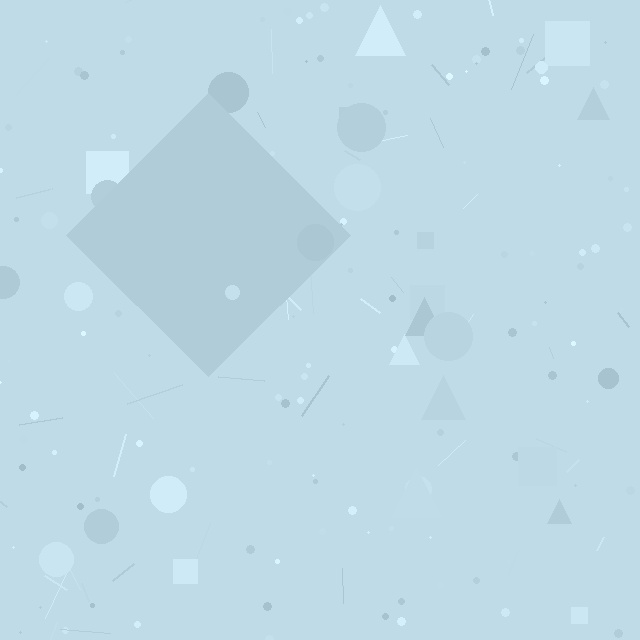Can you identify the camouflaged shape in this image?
The camouflaged shape is a diamond.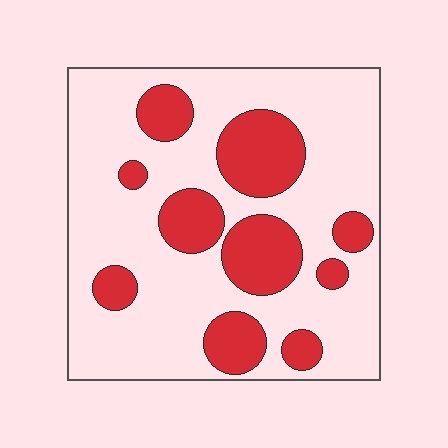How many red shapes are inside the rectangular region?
10.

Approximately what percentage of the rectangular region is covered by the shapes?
Approximately 25%.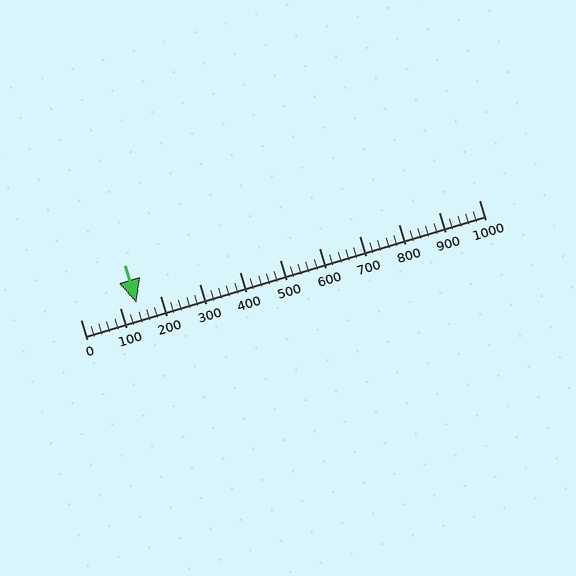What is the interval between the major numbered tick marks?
The major tick marks are spaced 100 units apart.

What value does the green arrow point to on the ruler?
The green arrow points to approximately 140.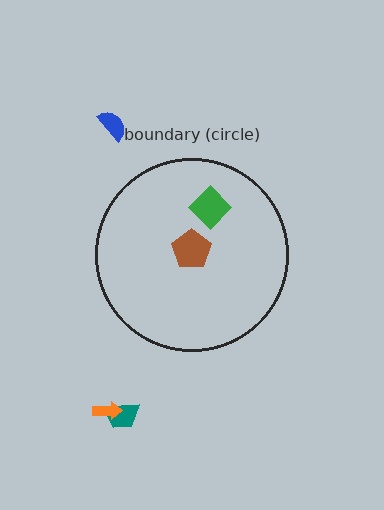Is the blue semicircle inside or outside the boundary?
Outside.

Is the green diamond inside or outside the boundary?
Inside.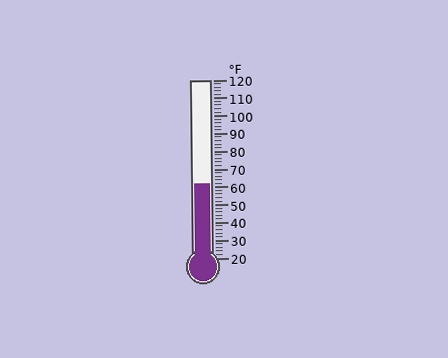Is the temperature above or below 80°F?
The temperature is below 80°F.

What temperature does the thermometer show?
The thermometer shows approximately 62°F.